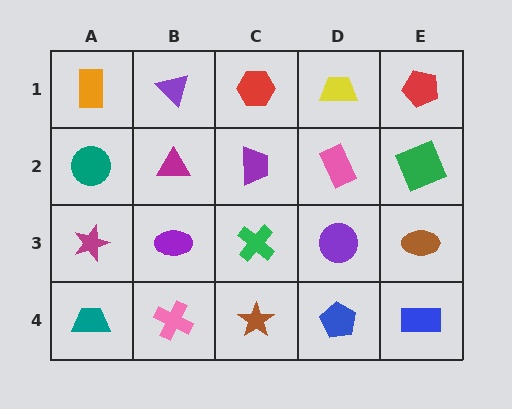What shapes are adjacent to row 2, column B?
A purple triangle (row 1, column B), a purple ellipse (row 3, column B), a teal circle (row 2, column A), a purple trapezoid (row 2, column C).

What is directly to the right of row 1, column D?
A red pentagon.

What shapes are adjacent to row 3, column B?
A magenta triangle (row 2, column B), a pink cross (row 4, column B), a magenta star (row 3, column A), a green cross (row 3, column C).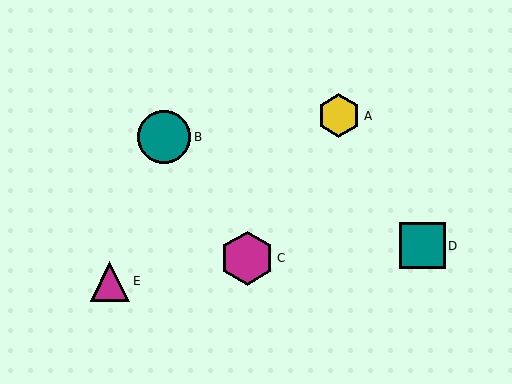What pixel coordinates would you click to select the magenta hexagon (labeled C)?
Click at (247, 258) to select the magenta hexagon C.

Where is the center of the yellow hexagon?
The center of the yellow hexagon is at (339, 116).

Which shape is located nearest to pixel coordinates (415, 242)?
The teal square (labeled D) at (422, 246) is nearest to that location.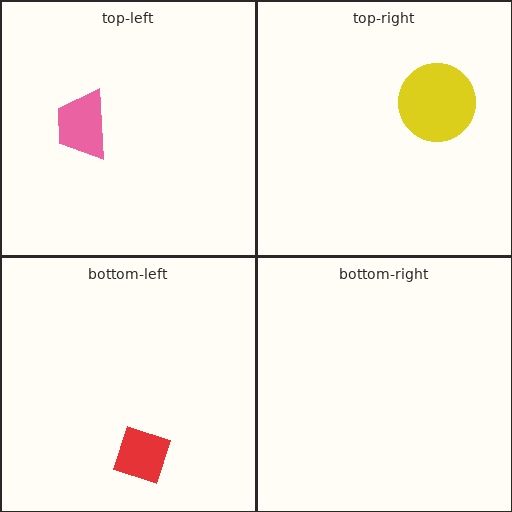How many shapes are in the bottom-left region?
1.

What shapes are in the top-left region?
The pink trapezoid.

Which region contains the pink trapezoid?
The top-left region.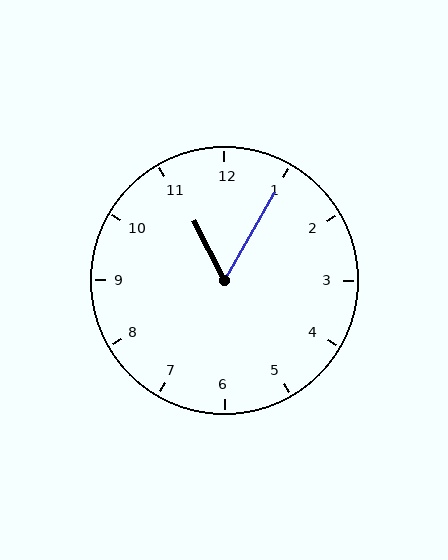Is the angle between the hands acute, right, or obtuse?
It is acute.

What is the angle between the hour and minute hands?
Approximately 58 degrees.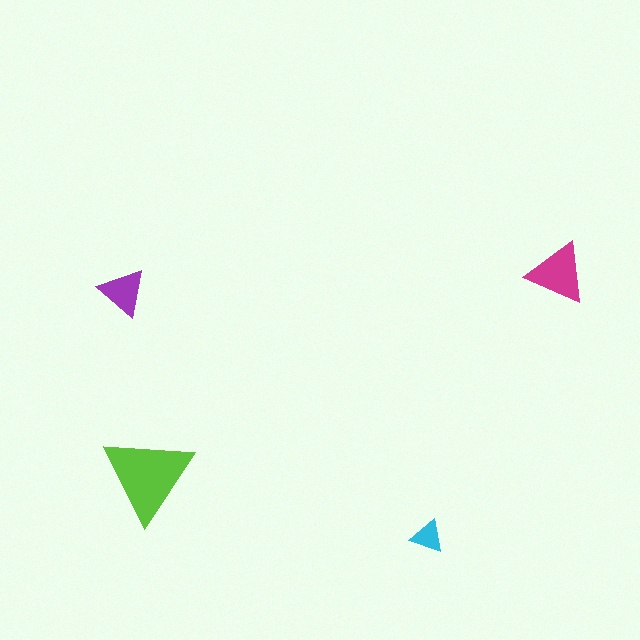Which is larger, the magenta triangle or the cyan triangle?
The magenta one.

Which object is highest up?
The magenta triangle is topmost.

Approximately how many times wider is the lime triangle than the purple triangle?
About 2 times wider.